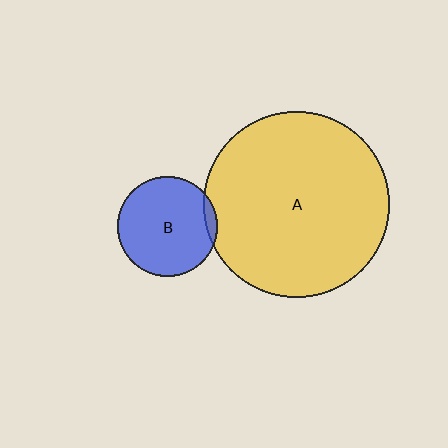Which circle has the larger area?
Circle A (yellow).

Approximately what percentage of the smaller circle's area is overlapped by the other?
Approximately 5%.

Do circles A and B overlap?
Yes.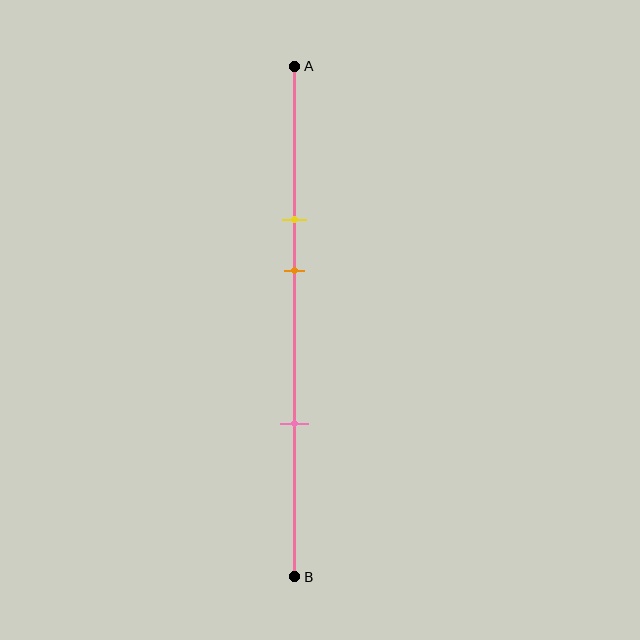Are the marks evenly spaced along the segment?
No, the marks are not evenly spaced.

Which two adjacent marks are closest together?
The yellow and orange marks are the closest adjacent pair.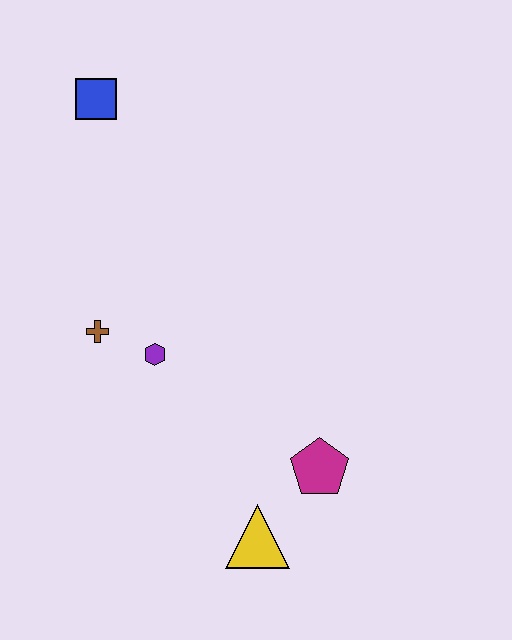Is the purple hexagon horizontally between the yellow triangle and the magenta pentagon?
No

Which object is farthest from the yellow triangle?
The blue square is farthest from the yellow triangle.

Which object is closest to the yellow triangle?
The magenta pentagon is closest to the yellow triangle.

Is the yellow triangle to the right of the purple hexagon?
Yes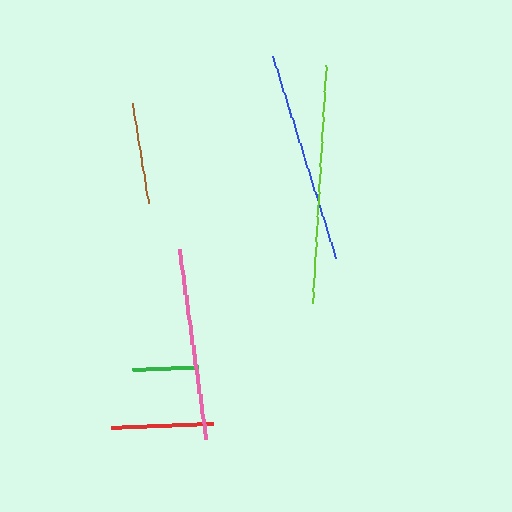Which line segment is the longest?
The lime line is the longest at approximately 239 pixels.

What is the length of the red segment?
The red segment is approximately 101 pixels long.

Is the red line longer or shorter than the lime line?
The lime line is longer than the red line.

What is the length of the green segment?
The green segment is approximately 67 pixels long.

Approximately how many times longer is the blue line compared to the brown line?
The blue line is approximately 2.1 times the length of the brown line.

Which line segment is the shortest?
The green line is the shortest at approximately 67 pixels.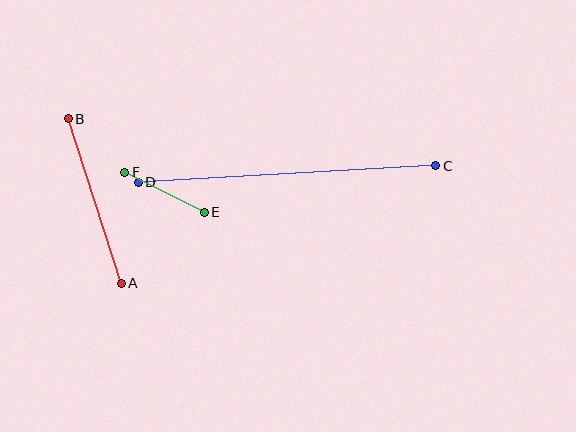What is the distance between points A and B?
The distance is approximately 173 pixels.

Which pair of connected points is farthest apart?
Points C and D are farthest apart.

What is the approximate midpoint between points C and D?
The midpoint is at approximately (287, 174) pixels.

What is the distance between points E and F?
The distance is approximately 89 pixels.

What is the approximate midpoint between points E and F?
The midpoint is at approximately (165, 192) pixels.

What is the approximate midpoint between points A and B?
The midpoint is at approximately (95, 201) pixels.